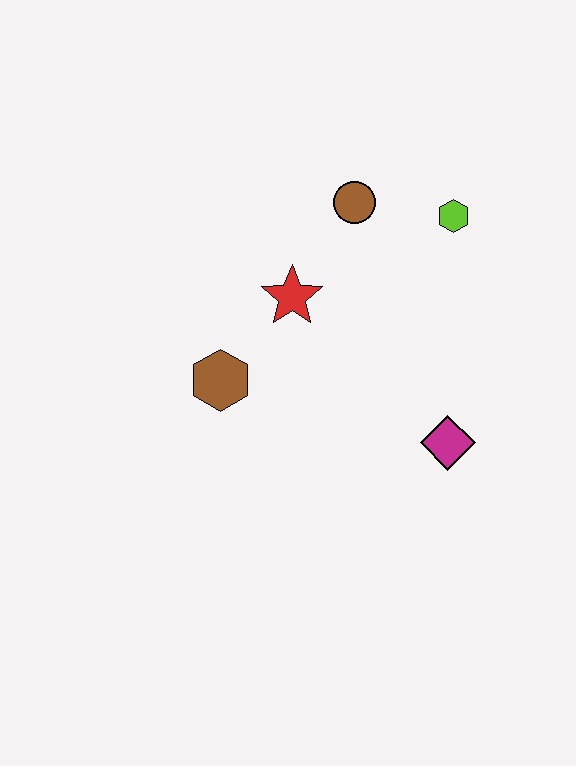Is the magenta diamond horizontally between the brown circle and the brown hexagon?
No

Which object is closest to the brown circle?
The lime hexagon is closest to the brown circle.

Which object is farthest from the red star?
The magenta diamond is farthest from the red star.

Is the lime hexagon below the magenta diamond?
No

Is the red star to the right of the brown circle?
No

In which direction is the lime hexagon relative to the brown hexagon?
The lime hexagon is to the right of the brown hexagon.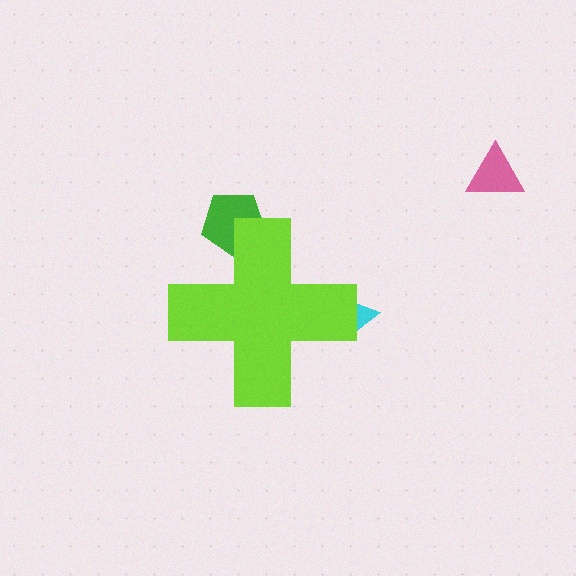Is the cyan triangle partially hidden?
Yes, the cyan triangle is partially hidden behind the lime cross.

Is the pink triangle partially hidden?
No, the pink triangle is fully visible.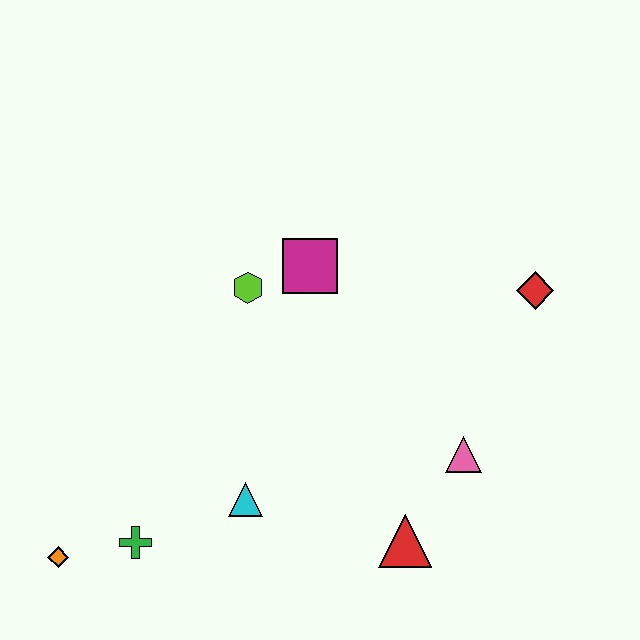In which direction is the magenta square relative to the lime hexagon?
The magenta square is to the right of the lime hexagon.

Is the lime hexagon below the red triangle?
No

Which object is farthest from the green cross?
The red diamond is farthest from the green cross.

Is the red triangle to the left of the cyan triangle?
No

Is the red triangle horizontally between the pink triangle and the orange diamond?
Yes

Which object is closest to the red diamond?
The pink triangle is closest to the red diamond.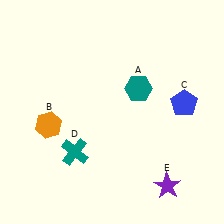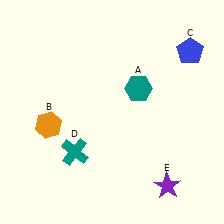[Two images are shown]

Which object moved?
The blue pentagon (C) moved up.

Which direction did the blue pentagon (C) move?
The blue pentagon (C) moved up.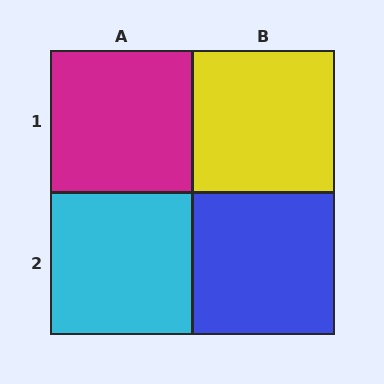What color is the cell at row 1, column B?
Yellow.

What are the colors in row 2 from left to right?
Cyan, blue.